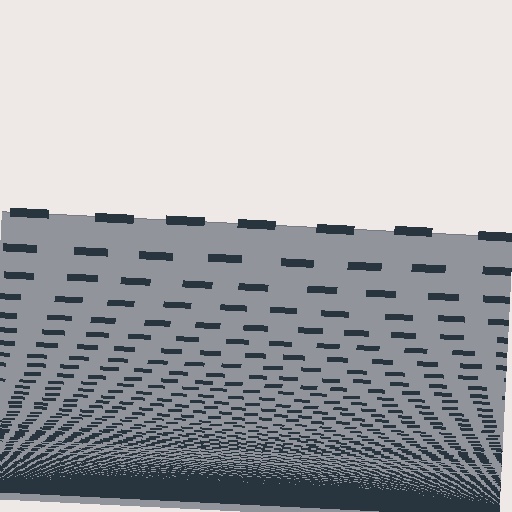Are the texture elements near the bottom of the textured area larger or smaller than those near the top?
Smaller. The gradient is inverted — elements near the bottom are smaller and denser.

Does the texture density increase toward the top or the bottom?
Density increases toward the bottom.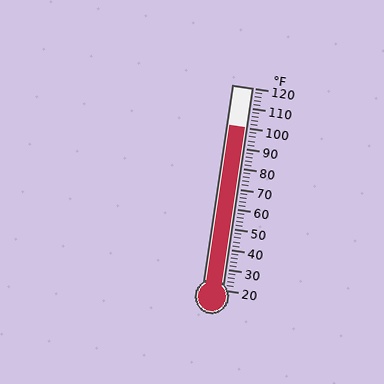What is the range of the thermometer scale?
The thermometer scale ranges from 20°F to 120°F.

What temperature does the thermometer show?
The thermometer shows approximately 100°F.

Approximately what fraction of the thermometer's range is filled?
The thermometer is filled to approximately 80% of its range.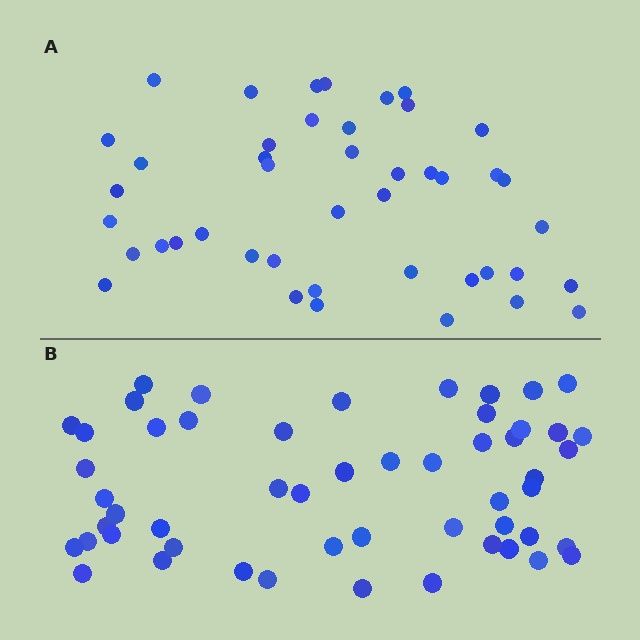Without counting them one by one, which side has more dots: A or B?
Region B (the bottom region) has more dots.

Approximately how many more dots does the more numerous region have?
Region B has roughly 8 or so more dots than region A.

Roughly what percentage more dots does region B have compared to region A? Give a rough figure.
About 20% more.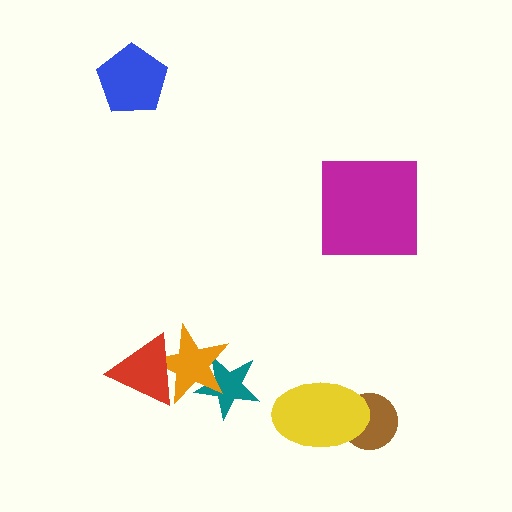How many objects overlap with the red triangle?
1 object overlaps with the red triangle.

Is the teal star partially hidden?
Yes, it is partially covered by another shape.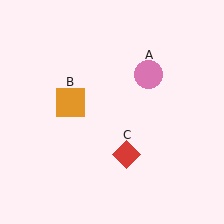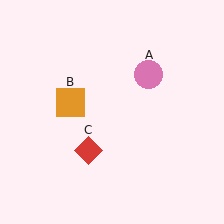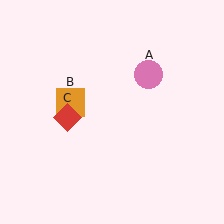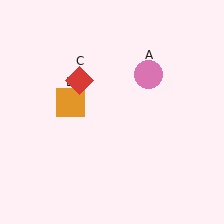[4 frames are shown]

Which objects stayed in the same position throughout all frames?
Pink circle (object A) and orange square (object B) remained stationary.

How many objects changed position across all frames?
1 object changed position: red diamond (object C).